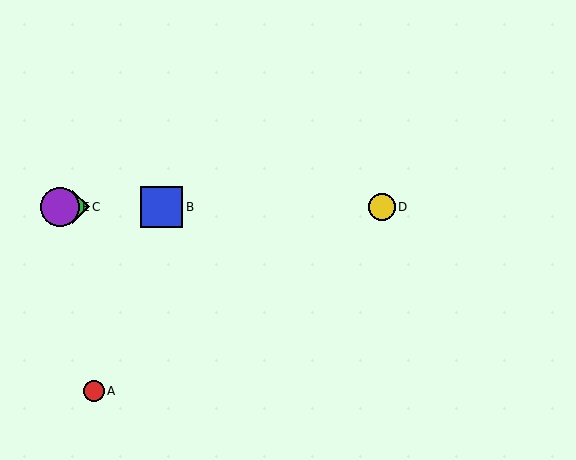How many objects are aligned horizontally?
4 objects (B, C, D, E) are aligned horizontally.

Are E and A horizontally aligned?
No, E is at y≈207 and A is at y≈391.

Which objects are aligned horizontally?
Objects B, C, D, E are aligned horizontally.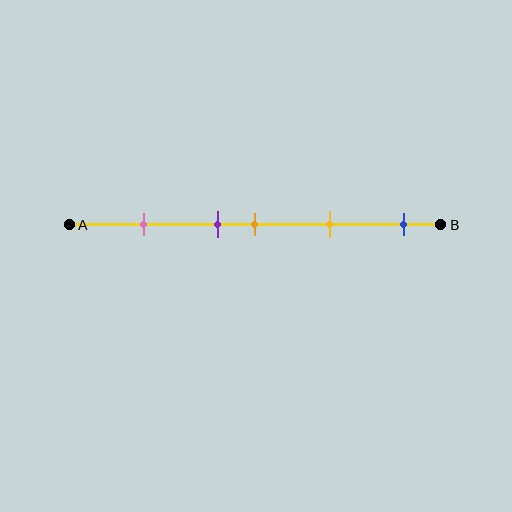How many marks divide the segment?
There are 5 marks dividing the segment.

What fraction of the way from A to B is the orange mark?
The orange mark is approximately 50% (0.5) of the way from A to B.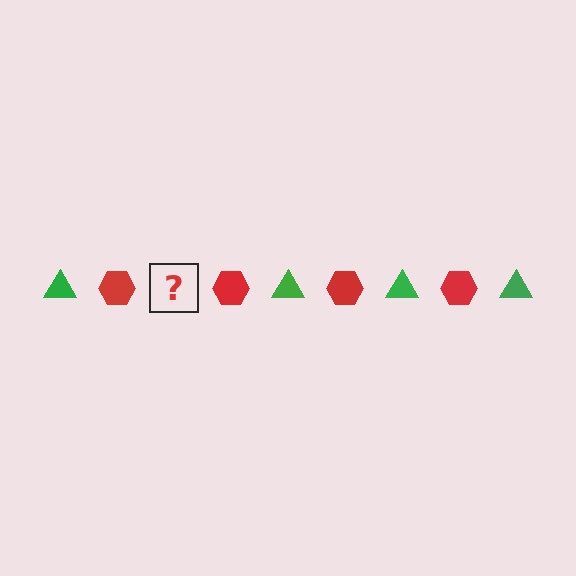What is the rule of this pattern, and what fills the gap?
The rule is that the pattern alternates between green triangle and red hexagon. The gap should be filled with a green triangle.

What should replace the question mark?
The question mark should be replaced with a green triangle.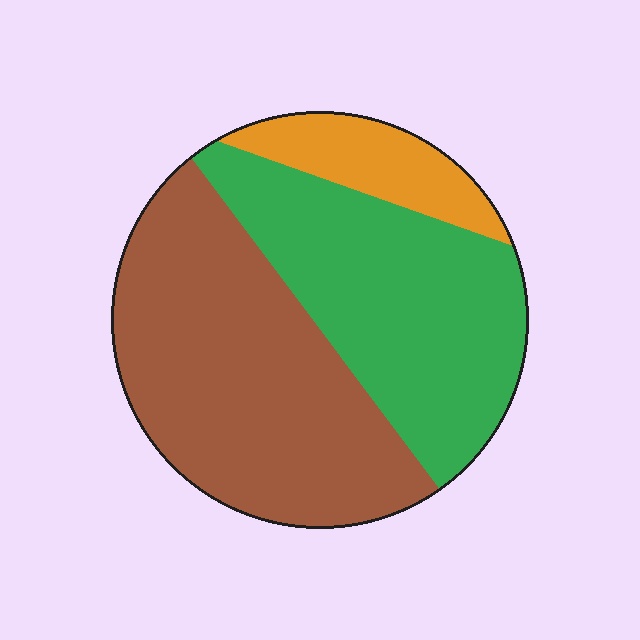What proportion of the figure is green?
Green covers around 40% of the figure.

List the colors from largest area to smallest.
From largest to smallest: brown, green, orange.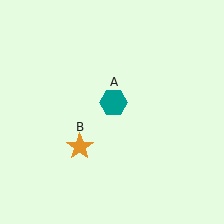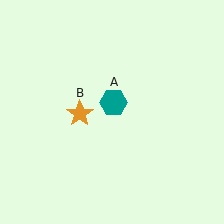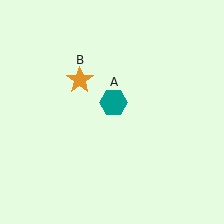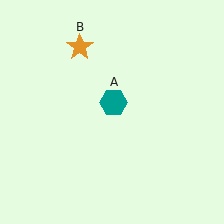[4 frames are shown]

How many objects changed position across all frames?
1 object changed position: orange star (object B).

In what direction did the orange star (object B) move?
The orange star (object B) moved up.